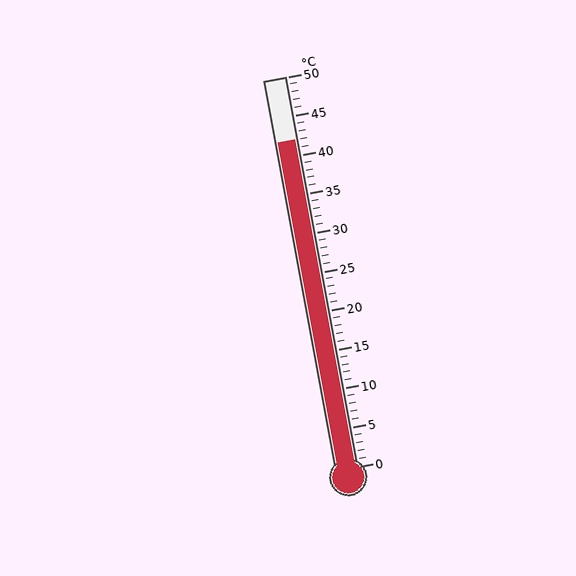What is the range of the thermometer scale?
The thermometer scale ranges from 0°C to 50°C.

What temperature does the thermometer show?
The thermometer shows approximately 42°C.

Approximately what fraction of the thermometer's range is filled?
The thermometer is filled to approximately 85% of its range.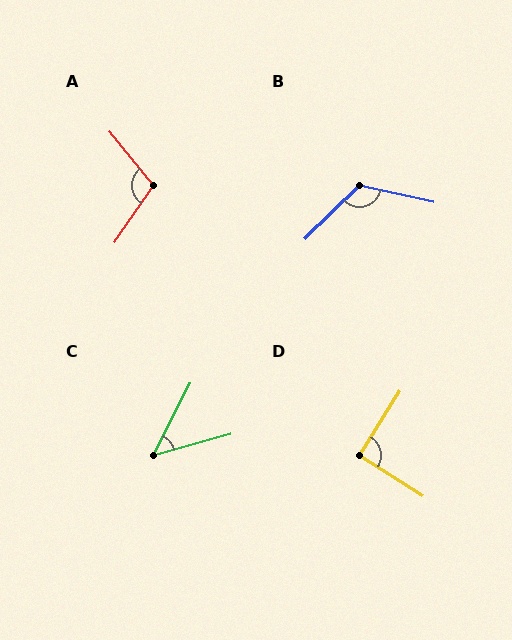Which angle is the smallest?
C, at approximately 48 degrees.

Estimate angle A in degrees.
Approximately 107 degrees.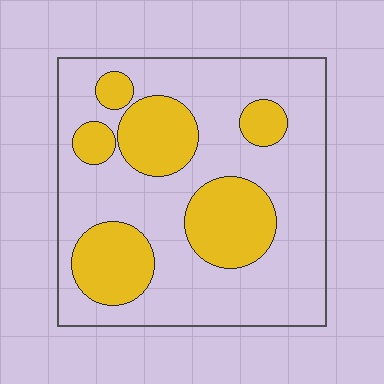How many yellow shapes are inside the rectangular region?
6.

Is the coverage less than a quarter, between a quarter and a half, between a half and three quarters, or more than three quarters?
Between a quarter and a half.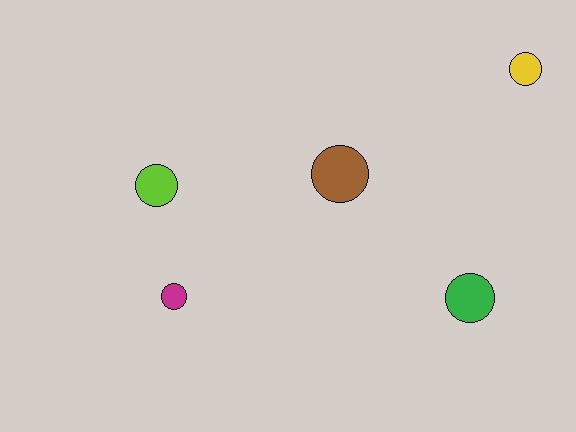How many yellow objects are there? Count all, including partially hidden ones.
There is 1 yellow object.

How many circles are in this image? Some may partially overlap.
There are 5 circles.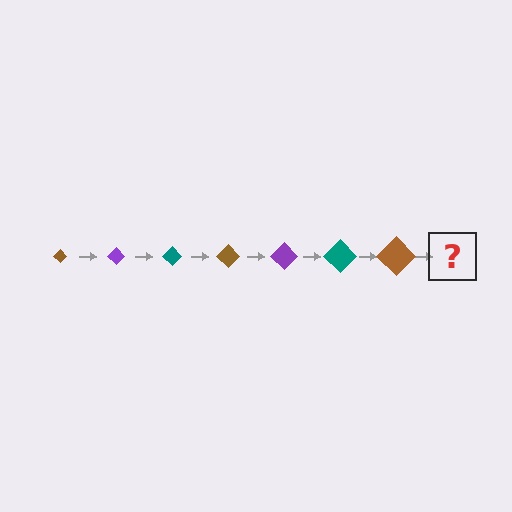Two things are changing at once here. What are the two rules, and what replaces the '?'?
The two rules are that the diamond grows larger each step and the color cycles through brown, purple, and teal. The '?' should be a purple diamond, larger than the previous one.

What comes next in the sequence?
The next element should be a purple diamond, larger than the previous one.